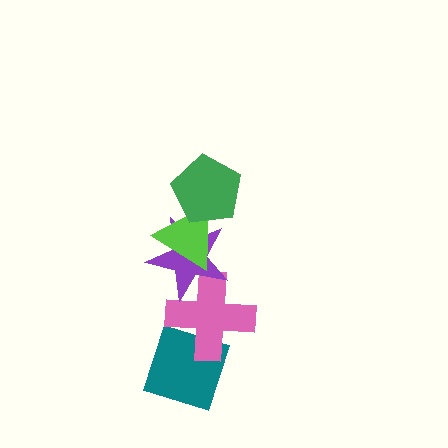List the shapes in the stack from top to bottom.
From top to bottom: the green pentagon, the lime triangle, the purple star, the pink cross, the teal diamond.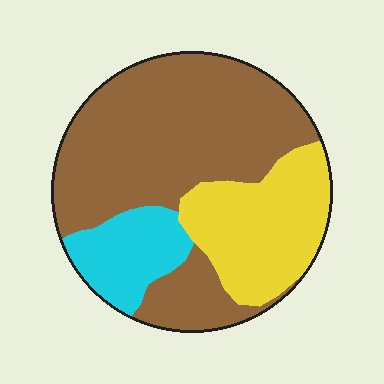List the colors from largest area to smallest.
From largest to smallest: brown, yellow, cyan.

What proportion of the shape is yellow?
Yellow covers roughly 25% of the shape.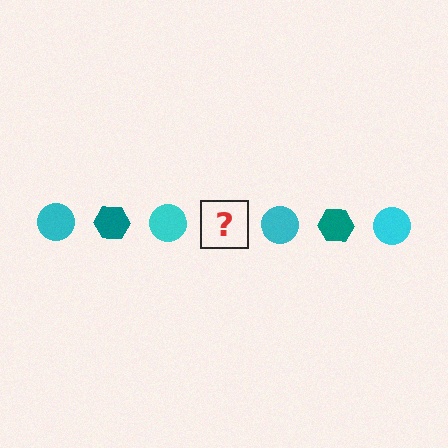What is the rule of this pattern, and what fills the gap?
The rule is that the pattern alternates between cyan circle and teal hexagon. The gap should be filled with a teal hexagon.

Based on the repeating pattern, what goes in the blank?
The blank should be a teal hexagon.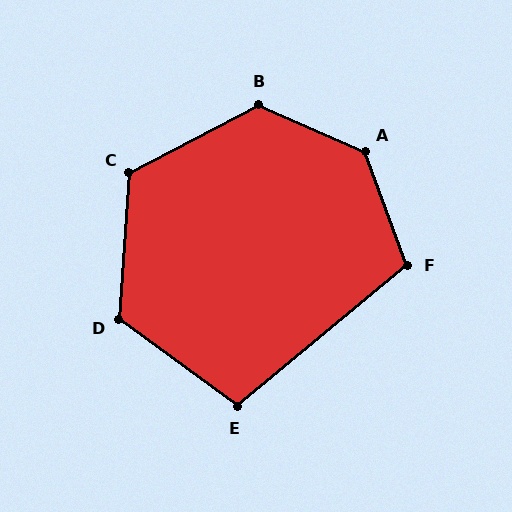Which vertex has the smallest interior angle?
E, at approximately 104 degrees.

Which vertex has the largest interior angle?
A, at approximately 134 degrees.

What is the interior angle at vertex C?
Approximately 122 degrees (obtuse).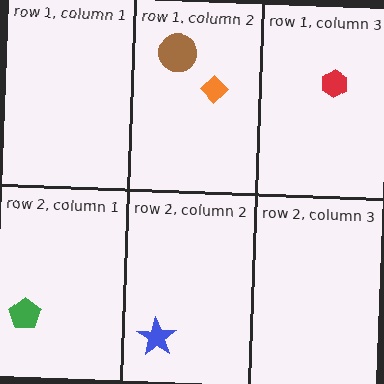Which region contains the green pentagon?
The row 2, column 1 region.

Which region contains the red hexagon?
The row 1, column 3 region.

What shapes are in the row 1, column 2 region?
The orange diamond, the brown circle.